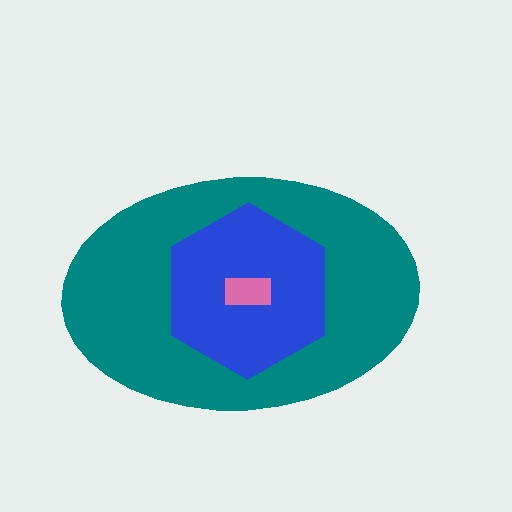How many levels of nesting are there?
3.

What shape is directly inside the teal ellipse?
The blue hexagon.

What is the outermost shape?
The teal ellipse.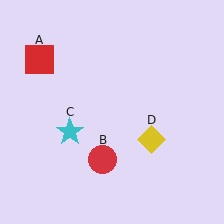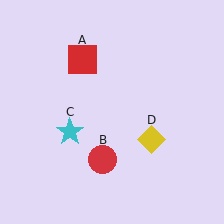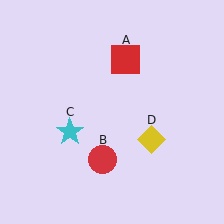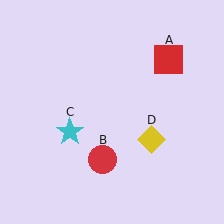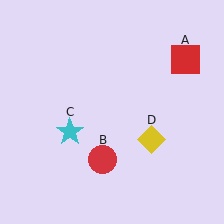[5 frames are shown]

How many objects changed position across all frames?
1 object changed position: red square (object A).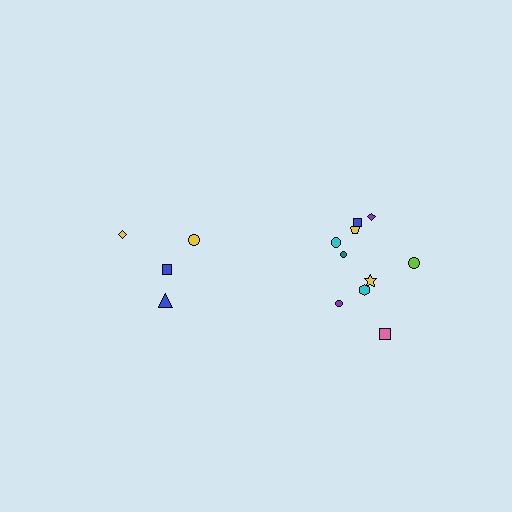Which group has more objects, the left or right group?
The right group.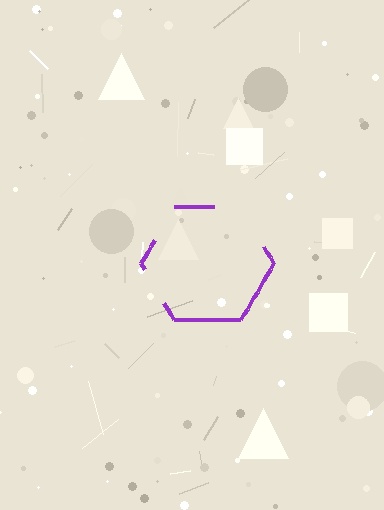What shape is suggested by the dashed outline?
The dashed outline suggests a hexagon.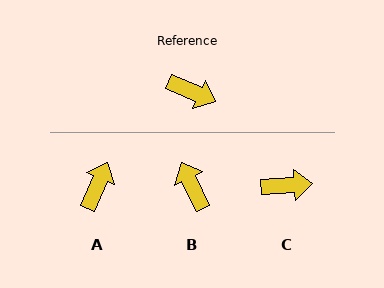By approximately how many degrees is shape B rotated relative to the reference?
Approximately 139 degrees counter-clockwise.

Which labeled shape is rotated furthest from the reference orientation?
B, about 139 degrees away.